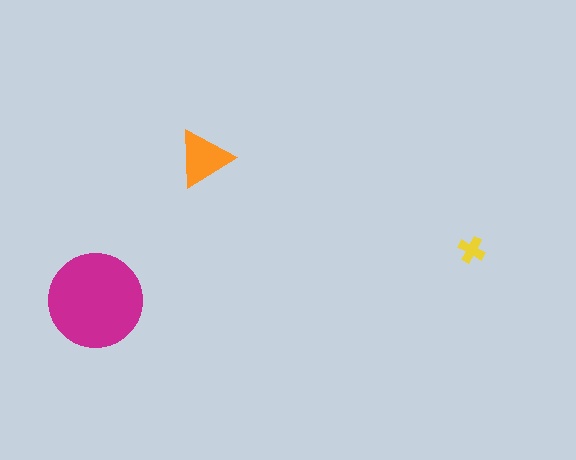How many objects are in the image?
There are 3 objects in the image.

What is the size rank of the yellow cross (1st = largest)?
3rd.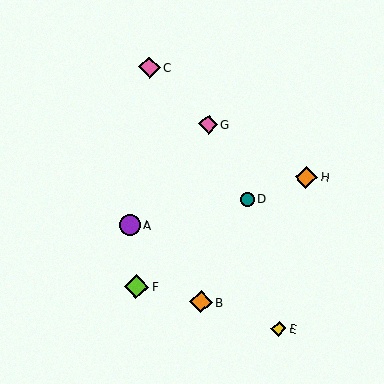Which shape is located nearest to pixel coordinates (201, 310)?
The orange diamond (labeled B) at (201, 302) is nearest to that location.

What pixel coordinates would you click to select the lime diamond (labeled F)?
Click at (137, 286) to select the lime diamond F.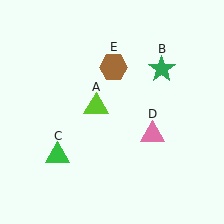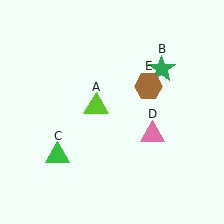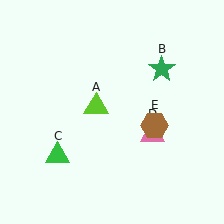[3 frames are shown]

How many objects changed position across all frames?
1 object changed position: brown hexagon (object E).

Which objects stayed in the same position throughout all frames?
Lime triangle (object A) and green star (object B) and green triangle (object C) and pink triangle (object D) remained stationary.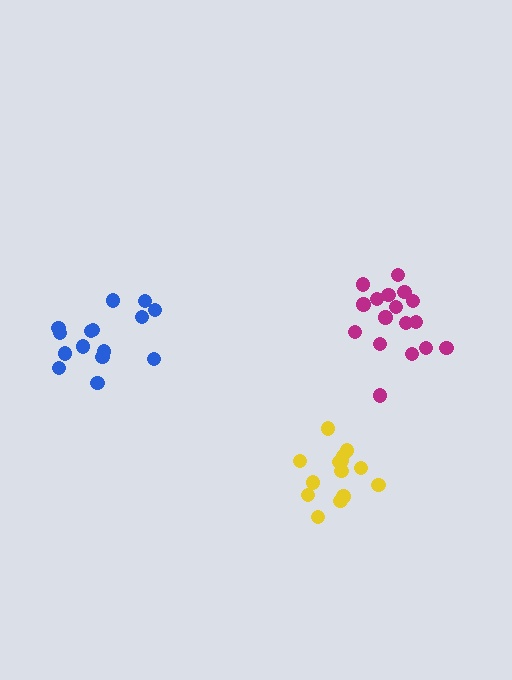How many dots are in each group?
Group 1: 14 dots, Group 2: 15 dots, Group 3: 17 dots (46 total).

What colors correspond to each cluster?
The clusters are colored: yellow, blue, magenta.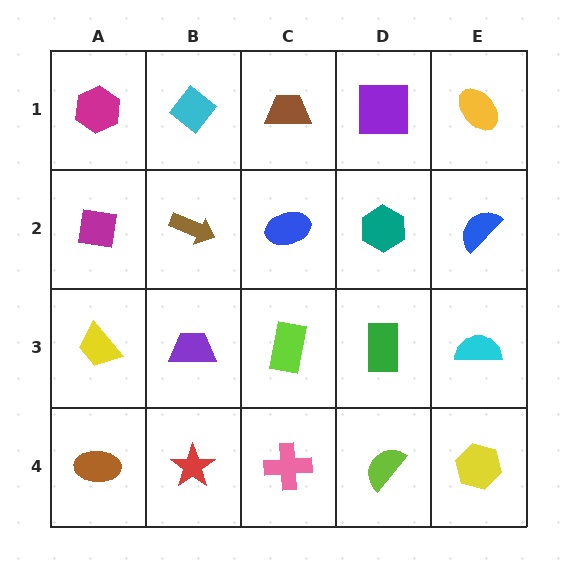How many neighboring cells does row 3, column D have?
4.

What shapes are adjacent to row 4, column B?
A purple trapezoid (row 3, column B), a brown ellipse (row 4, column A), a pink cross (row 4, column C).